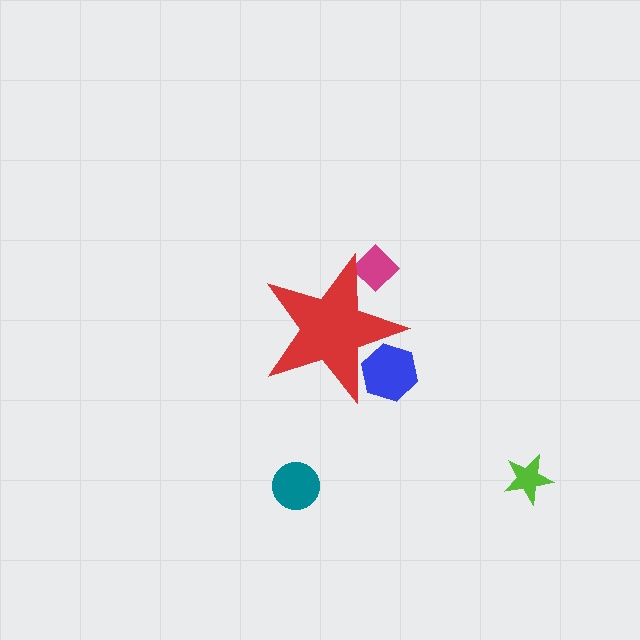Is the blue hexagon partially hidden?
Yes, the blue hexagon is partially hidden behind the red star.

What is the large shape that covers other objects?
A red star.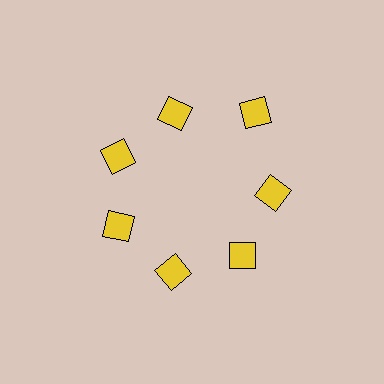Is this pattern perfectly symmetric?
No. The 7 yellow squares are arranged in a ring, but one element near the 1 o'clock position is pushed outward from the center, breaking the 7-fold rotational symmetry.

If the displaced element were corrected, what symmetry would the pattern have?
It would have 7-fold rotational symmetry — the pattern would map onto itself every 51 degrees.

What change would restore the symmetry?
The symmetry would be restored by moving it inward, back onto the ring so that all 7 squares sit at equal angles and equal distance from the center.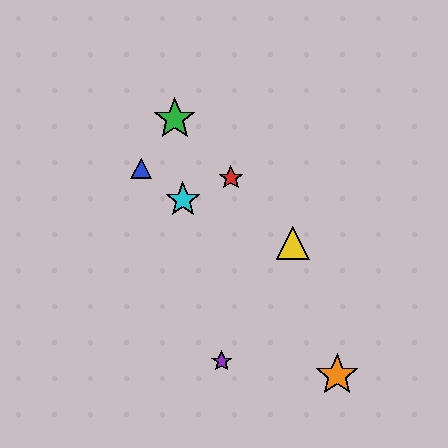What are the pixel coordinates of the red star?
The red star is at (231, 178).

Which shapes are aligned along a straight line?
The red star, the green star, the yellow triangle are aligned along a straight line.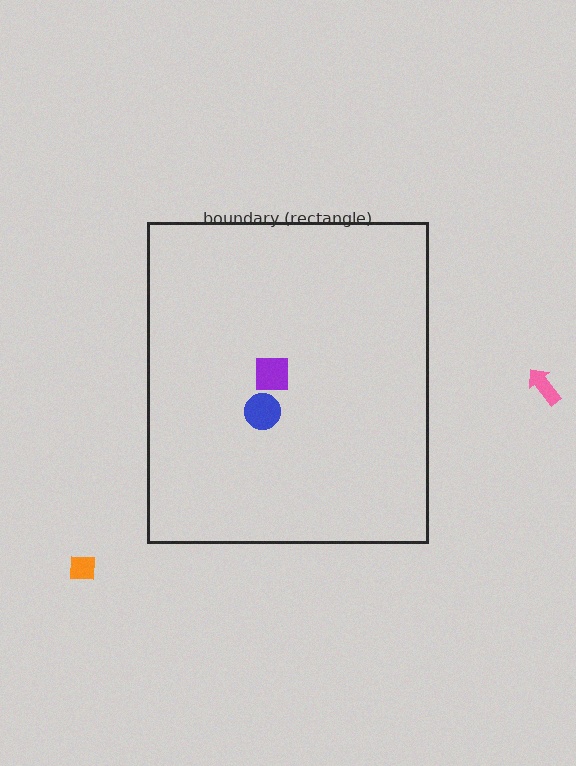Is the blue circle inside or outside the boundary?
Inside.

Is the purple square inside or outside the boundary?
Inside.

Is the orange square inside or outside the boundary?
Outside.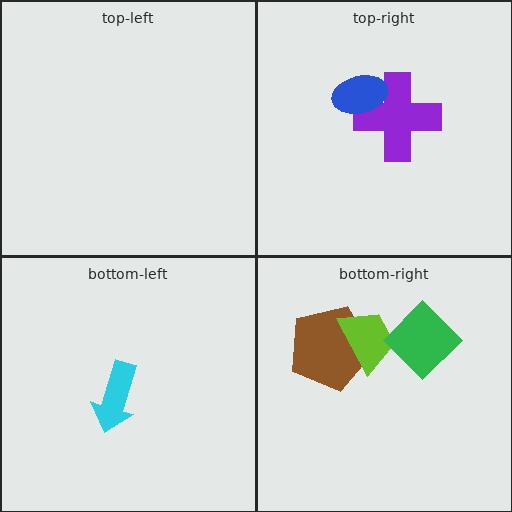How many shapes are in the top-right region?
2.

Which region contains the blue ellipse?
The top-right region.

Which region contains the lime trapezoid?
The bottom-right region.